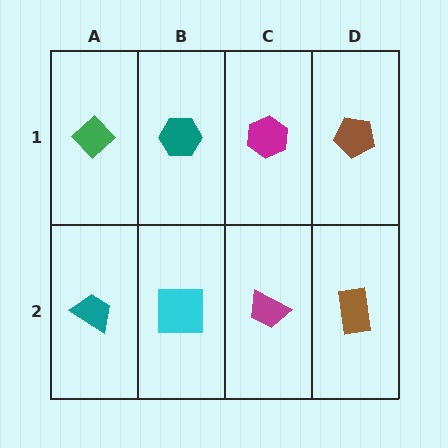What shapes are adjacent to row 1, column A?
A teal trapezoid (row 2, column A), a teal hexagon (row 1, column B).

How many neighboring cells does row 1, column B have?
3.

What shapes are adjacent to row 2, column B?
A teal hexagon (row 1, column B), a teal trapezoid (row 2, column A), a magenta trapezoid (row 2, column C).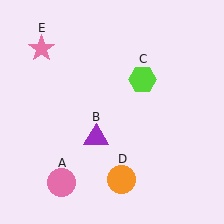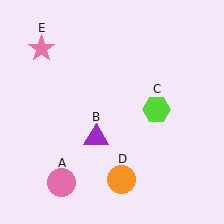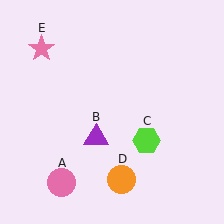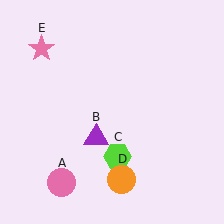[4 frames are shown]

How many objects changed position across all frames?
1 object changed position: lime hexagon (object C).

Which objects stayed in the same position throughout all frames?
Pink circle (object A) and purple triangle (object B) and orange circle (object D) and pink star (object E) remained stationary.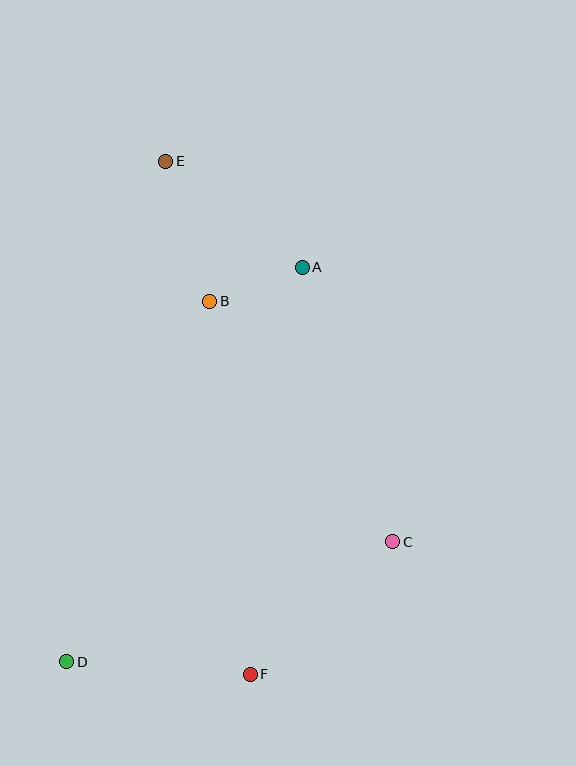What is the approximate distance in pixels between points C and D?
The distance between C and D is approximately 347 pixels.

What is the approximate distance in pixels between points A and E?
The distance between A and E is approximately 173 pixels.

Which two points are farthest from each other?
Points E and F are farthest from each other.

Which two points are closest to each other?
Points A and B are closest to each other.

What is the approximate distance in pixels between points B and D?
The distance between B and D is approximately 388 pixels.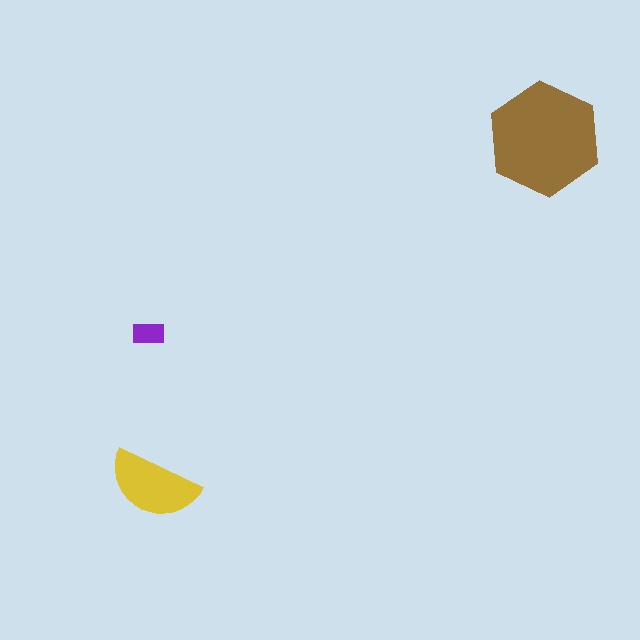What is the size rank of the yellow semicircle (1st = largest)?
2nd.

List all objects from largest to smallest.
The brown hexagon, the yellow semicircle, the purple rectangle.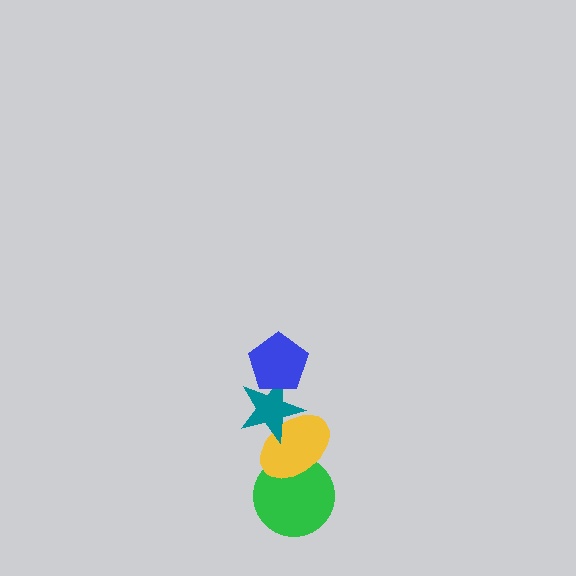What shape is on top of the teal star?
The blue pentagon is on top of the teal star.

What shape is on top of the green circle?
The yellow ellipse is on top of the green circle.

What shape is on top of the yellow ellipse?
The teal star is on top of the yellow ellipse.